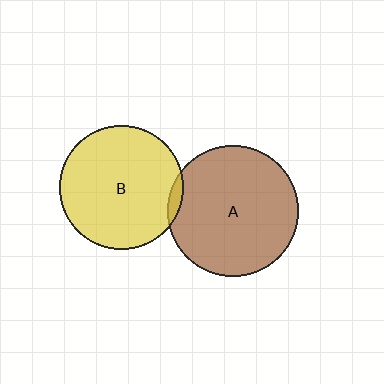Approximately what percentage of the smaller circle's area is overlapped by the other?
Approximately 5%.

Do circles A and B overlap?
Yes.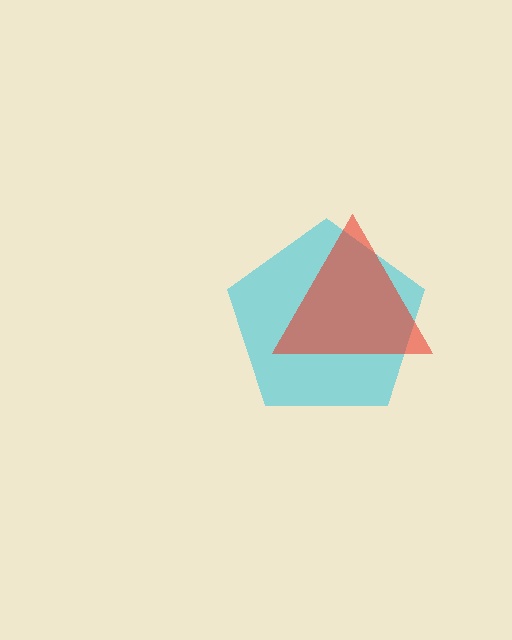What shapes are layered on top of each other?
The layered shapes are: a cyan pentagon, a red triangle.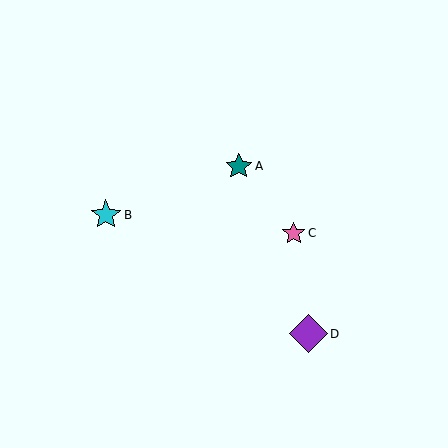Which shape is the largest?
The purple diamond (labeled D) is the largest.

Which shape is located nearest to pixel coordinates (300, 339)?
The purple diamond (labeled D) at (308, 334) is nearest to that location.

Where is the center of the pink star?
The center of the pink star is at (294, 233).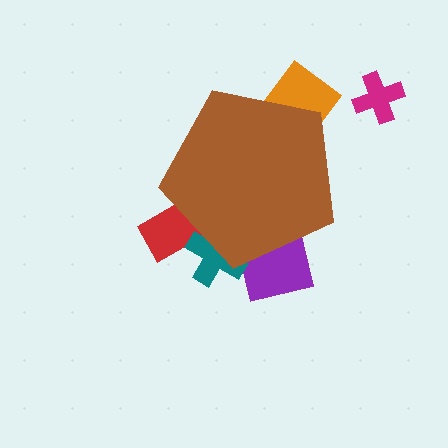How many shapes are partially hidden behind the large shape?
4 shapes are partially hidden.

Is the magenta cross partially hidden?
No, the magenta cross is fully visible.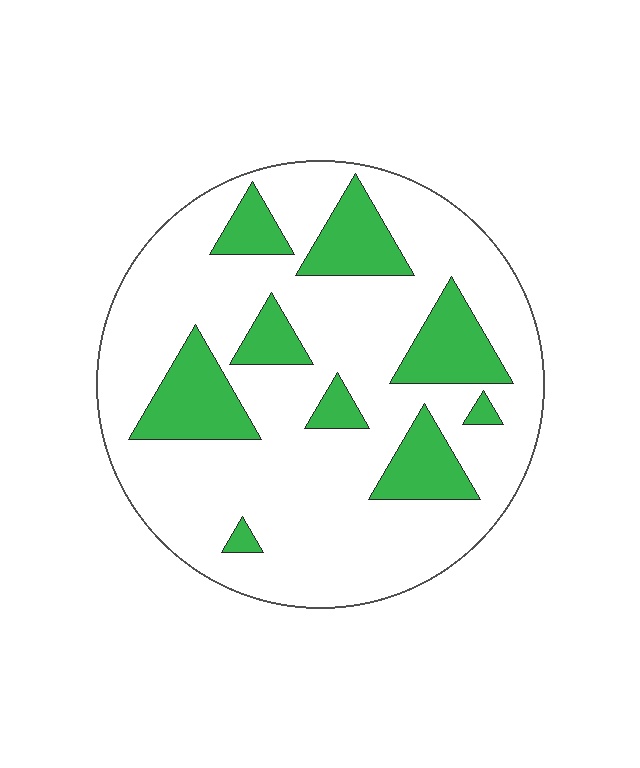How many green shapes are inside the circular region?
9.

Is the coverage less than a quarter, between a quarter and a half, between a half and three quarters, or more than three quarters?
Less than a quarter.